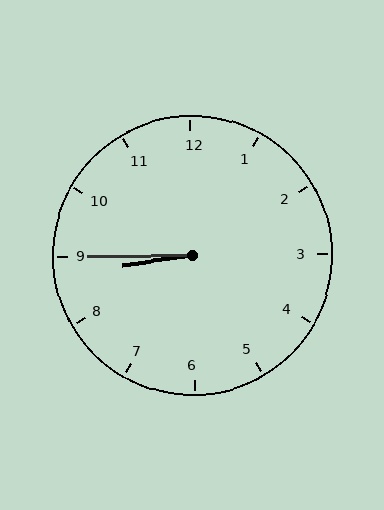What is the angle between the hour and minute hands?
Approximately 8 degrees.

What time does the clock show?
8:45.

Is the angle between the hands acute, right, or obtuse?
It is acute.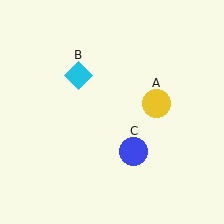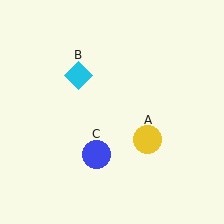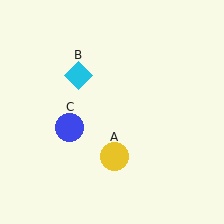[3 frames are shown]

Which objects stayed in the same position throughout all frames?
Cyan diamond (object B) remained stationary.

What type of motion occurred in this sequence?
The yellow circle (object A), blue circle (object C) rotated clockwise around the center of the scene.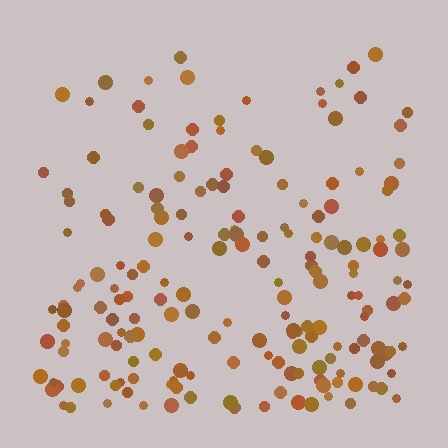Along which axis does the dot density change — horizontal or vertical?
Vertical.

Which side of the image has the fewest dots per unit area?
The top.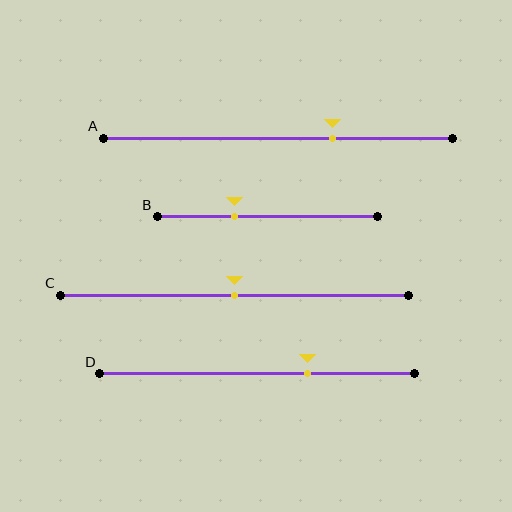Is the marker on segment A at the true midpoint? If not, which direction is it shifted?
No, the marker on segment A is shifted to the right by about 16% of the segment length.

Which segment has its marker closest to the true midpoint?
Segment C has its marker closest to the true midpoint.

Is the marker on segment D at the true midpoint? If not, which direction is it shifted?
No, the marker on segment D is shifted to the right by about 16% of the segment length.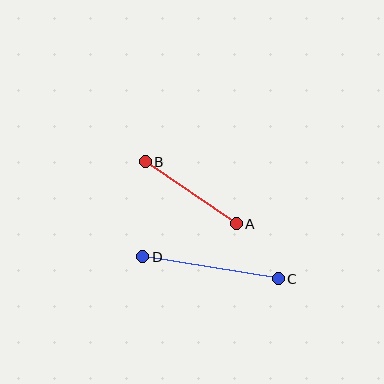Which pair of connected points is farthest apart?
Points C and D are farthest apart.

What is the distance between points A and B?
The distance is approximately 110 pixels.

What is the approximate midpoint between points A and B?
The midpoint is at approximately (191, 193) pixels.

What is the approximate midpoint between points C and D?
The midpoint is at approximately (210, 268) pixels.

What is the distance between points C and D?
The distance is approximately 137 pixels.